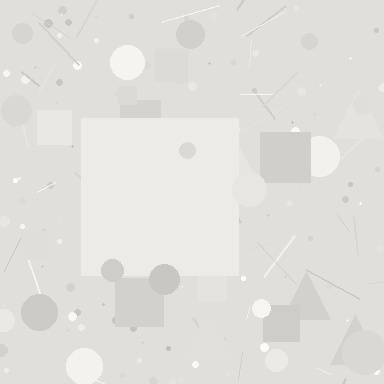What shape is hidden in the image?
A square is hidden in the image.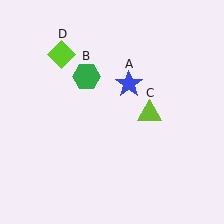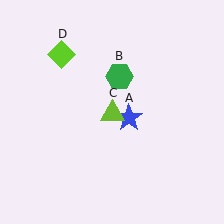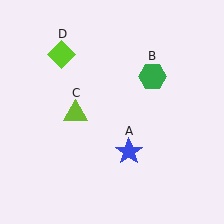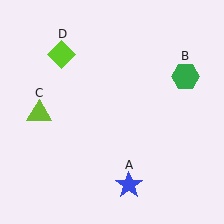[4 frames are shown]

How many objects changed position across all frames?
3 objects changed position: blue star (object A), green hexagon (object B), lime triangle (object C).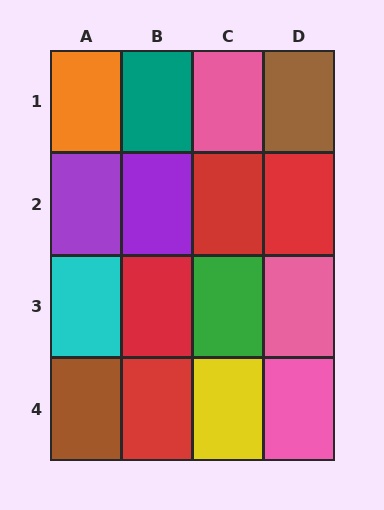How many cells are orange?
1 cell is orange.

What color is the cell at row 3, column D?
Pink.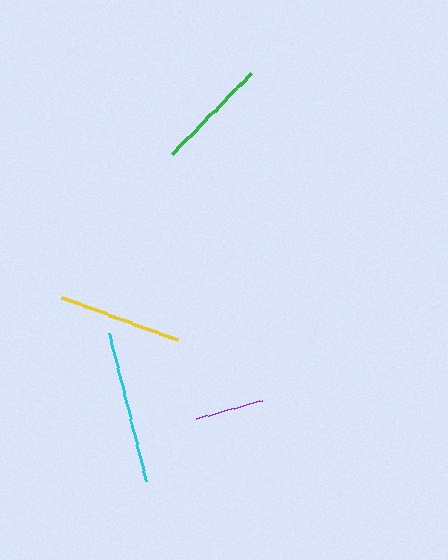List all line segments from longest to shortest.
From longest to shortest: cyan, yellow, green, purple.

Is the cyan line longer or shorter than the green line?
The cyan line is longer than the green line.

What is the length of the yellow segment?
The yellow segment is approximately 123 pixels long.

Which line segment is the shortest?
The purple line is the shortest at approximately 69 pixels.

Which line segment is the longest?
The cyan line is the longest at approximately 153 pixels.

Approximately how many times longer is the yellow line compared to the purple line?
The yellow line is approximately 1.8 times the length of the purple line.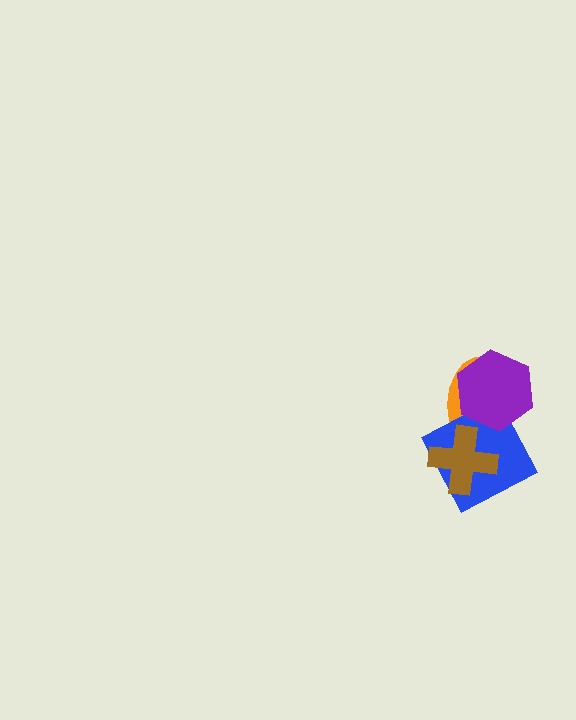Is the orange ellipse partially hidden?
Yes, it is partially covered by another shape.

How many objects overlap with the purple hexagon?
2 objects overlap with the purple hexagon.